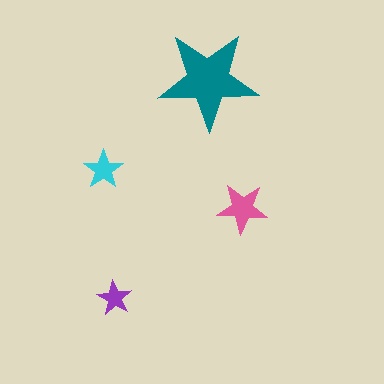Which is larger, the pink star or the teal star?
The teal one.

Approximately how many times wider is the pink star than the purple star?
About 1.5 times wider.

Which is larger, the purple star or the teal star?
The teal one.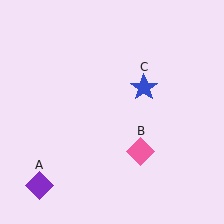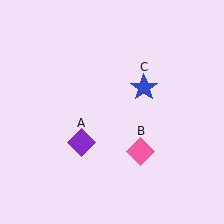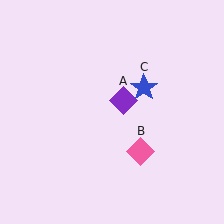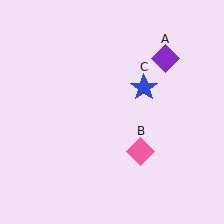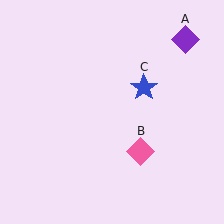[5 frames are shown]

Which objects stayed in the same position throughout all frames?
Pink diamond (object B) and blue star (object C) remained stationary.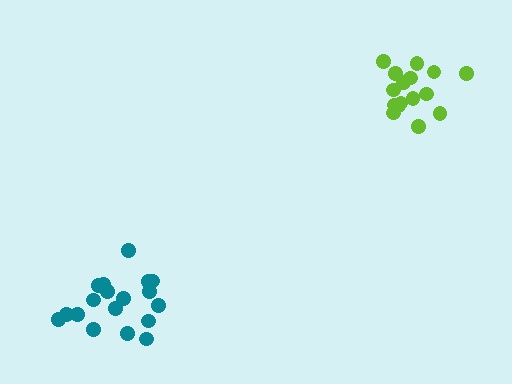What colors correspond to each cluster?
The clusters are colored: lime, teal.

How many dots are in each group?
Group 1: 16 dots, Group 2: 18 dots (34 total).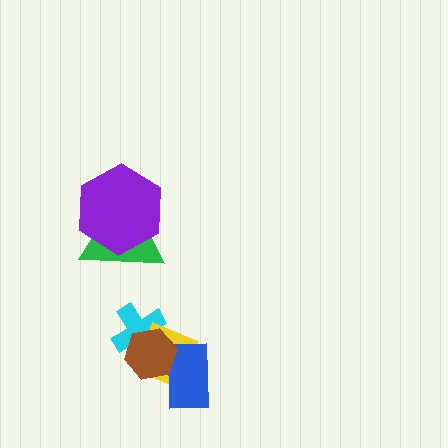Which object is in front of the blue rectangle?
The brown hexagon is in front of the blue rectangle.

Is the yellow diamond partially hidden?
Yes, it is partially covered by another shape.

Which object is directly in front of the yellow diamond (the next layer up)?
The blue rectangle is directly in front of the yellow diamond.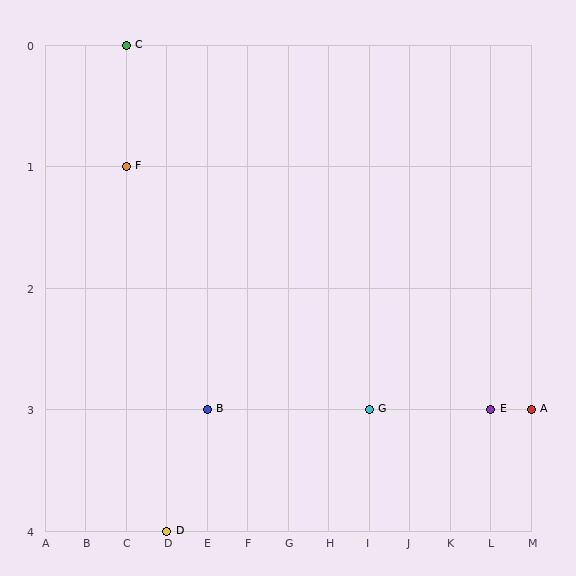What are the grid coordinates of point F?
Point F is at grid coordinates (C, 1).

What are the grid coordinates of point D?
Point D is at grid coordinates (D, 4).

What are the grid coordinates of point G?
Point G is at grid coordinates (I, 3).